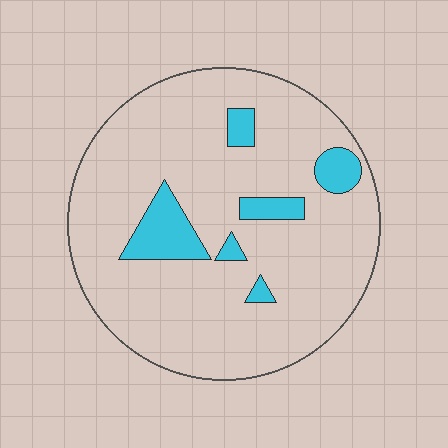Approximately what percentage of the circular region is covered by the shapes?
Approximately 10%.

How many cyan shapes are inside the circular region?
6.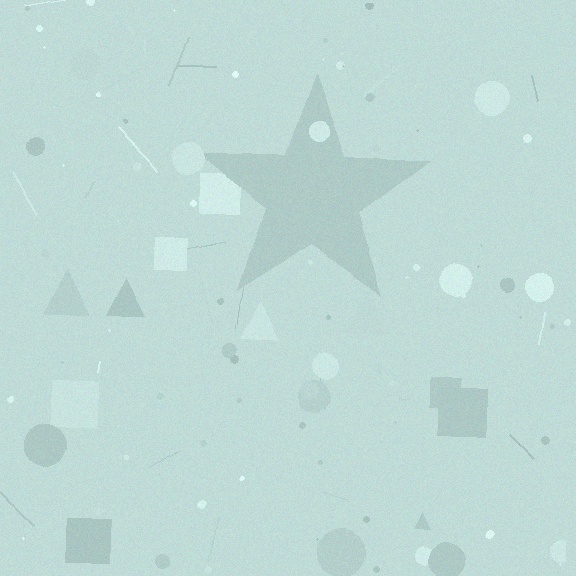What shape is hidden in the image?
A star is hidden in the image.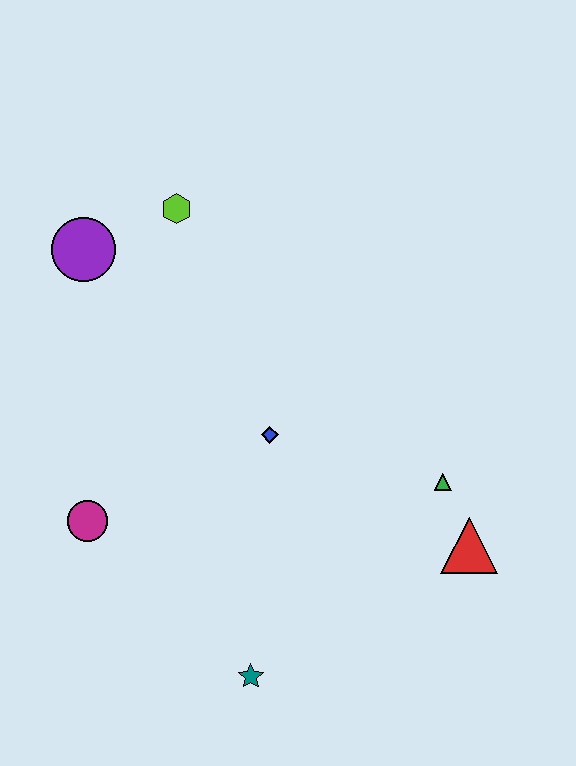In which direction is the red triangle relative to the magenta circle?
The red triangle is to the right of the magenta circle.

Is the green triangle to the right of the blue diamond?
Yes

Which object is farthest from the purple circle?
The red triangle is farthest from the purple circle.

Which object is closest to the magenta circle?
The blue diamond is closest to the magenta circle.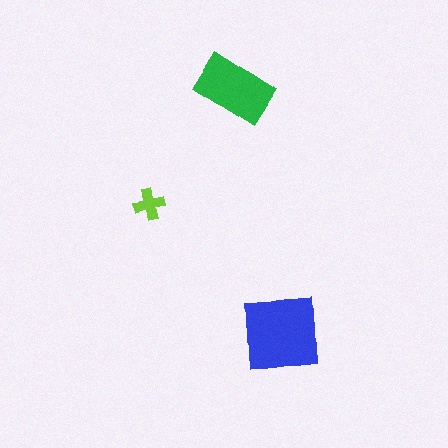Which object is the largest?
The blue square.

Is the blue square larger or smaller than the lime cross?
Larger.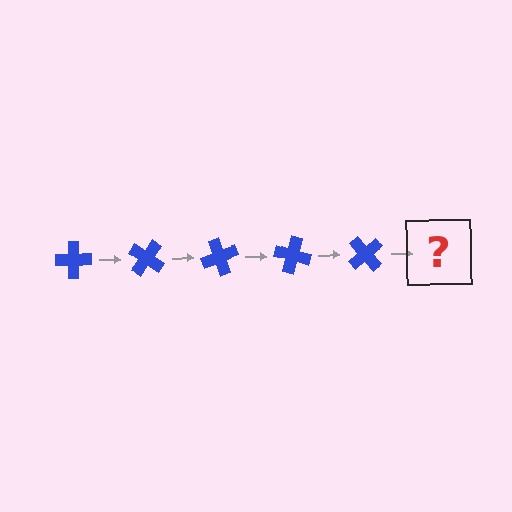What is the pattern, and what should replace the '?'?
The pattern is that the cross rotates 35 degrees each step. The '?' should be a blue cross rotated 175 degrees.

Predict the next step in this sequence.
The next step is a blue cross rotated 175 degrees.